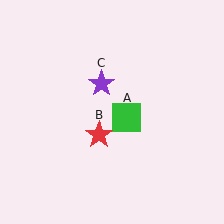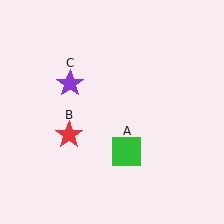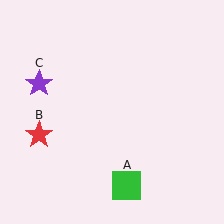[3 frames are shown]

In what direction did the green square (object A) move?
The green square (object A) moved down.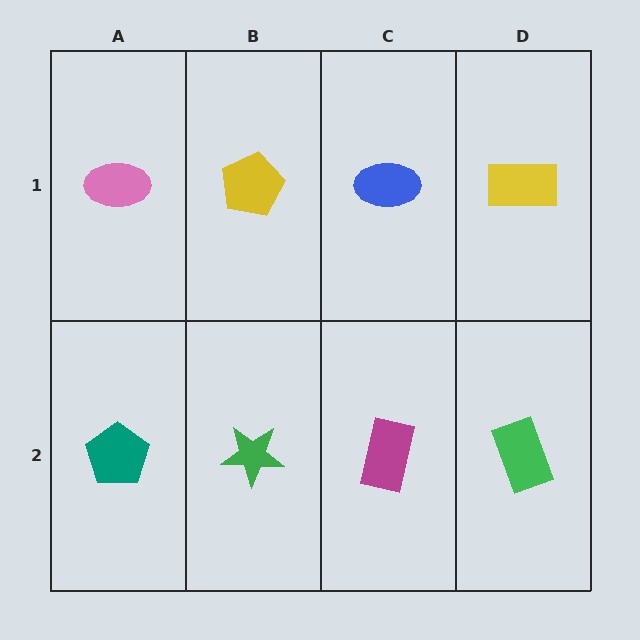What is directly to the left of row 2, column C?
A green star.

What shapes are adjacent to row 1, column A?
A teal pentagon (row 2, column A), a yellow pentagon (row 1, column B).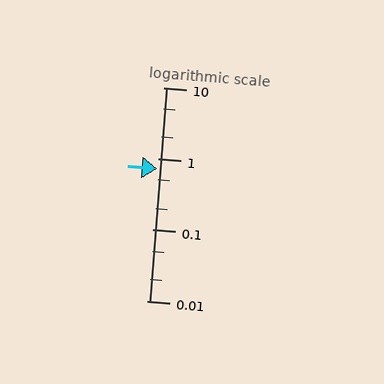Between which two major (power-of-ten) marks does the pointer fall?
The pointer is between 0.1 and 1.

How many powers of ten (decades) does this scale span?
The scale spans 3 decades, from 0.01 to 10.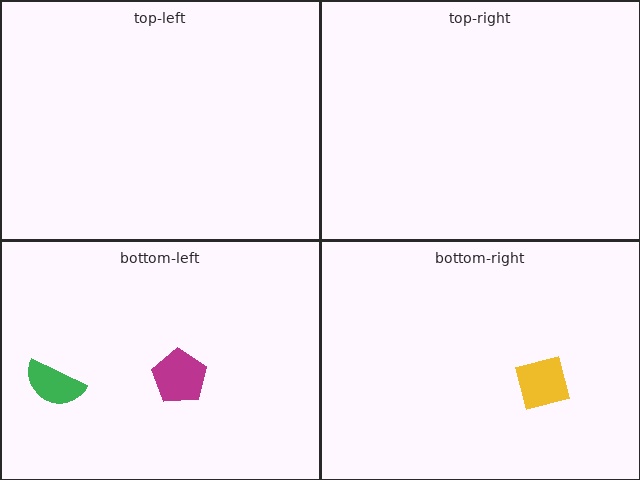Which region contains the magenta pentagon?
The bottom-left region.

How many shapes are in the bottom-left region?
2.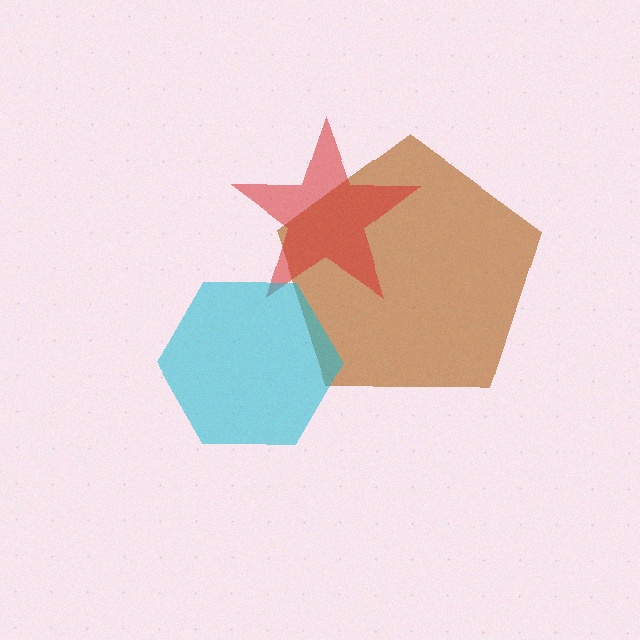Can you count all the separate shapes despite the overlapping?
Yes, there are 3 separate shapes.